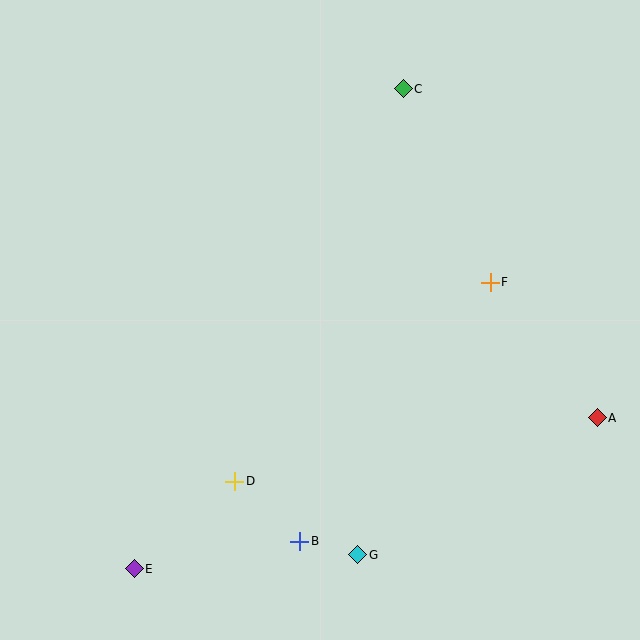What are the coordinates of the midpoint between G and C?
The midpoint between G and C is at (380, 322).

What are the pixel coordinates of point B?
Point B is at (300, 541).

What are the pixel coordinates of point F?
Point F is at (490, 282).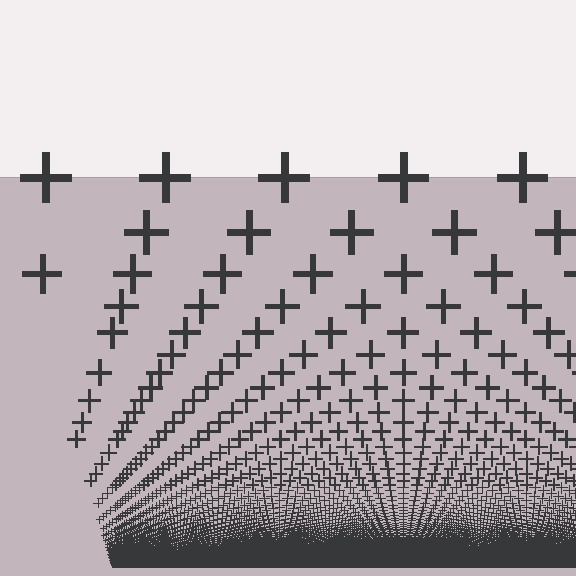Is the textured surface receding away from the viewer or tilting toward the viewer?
The surface appears to tilt toward the viewer. Texture elements get larger and sparser toward the top.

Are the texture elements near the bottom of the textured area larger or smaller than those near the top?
Smaller. The gradient is inverted — elements near the bottom are smaller and denser.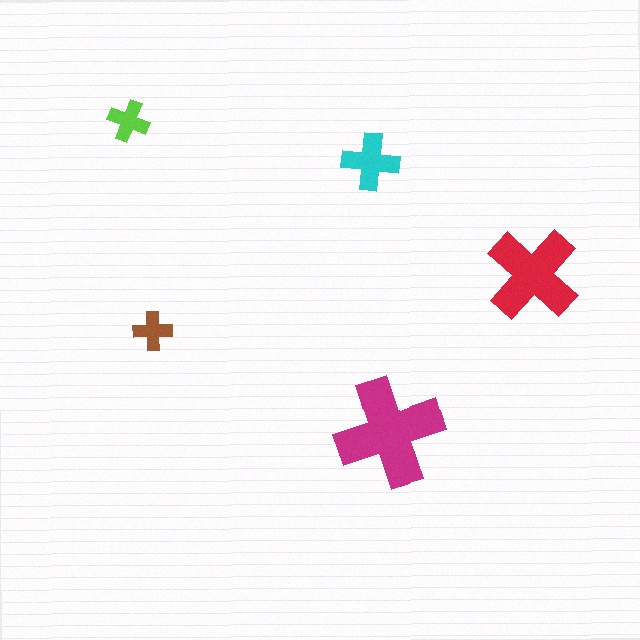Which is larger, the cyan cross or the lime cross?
The cyan one.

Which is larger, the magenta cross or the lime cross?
The magenta one.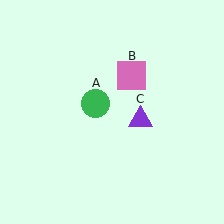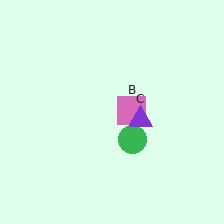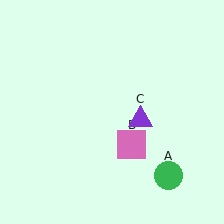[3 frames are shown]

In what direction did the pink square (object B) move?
The pink square (object B) moved down.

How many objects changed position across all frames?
2 objects changed position: green circle (object A), pink square (object B).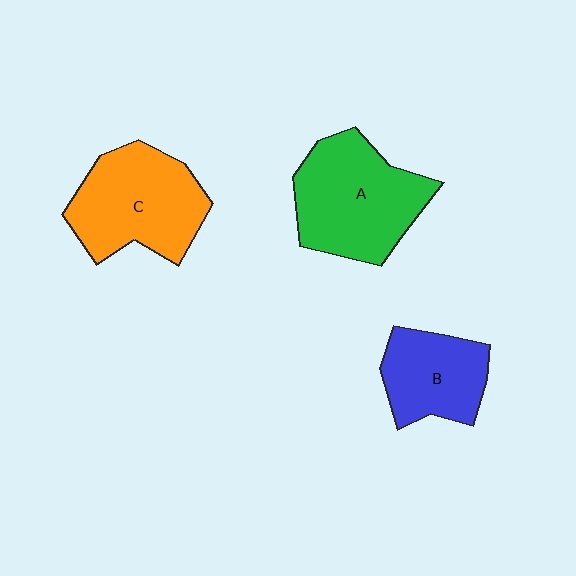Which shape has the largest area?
Shape A (green).